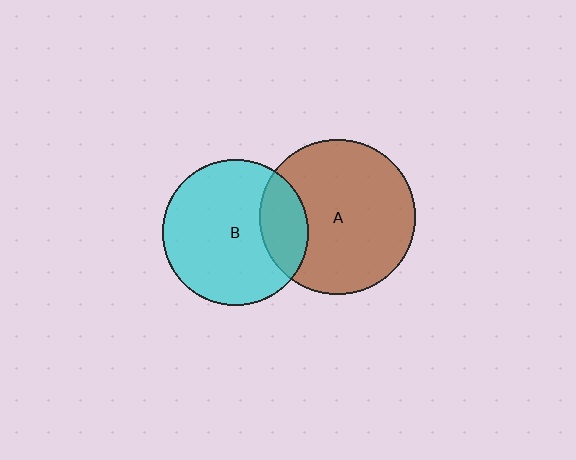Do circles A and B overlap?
Yes.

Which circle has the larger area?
Circle A (brown).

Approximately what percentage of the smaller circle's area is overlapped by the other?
Approximately 20%.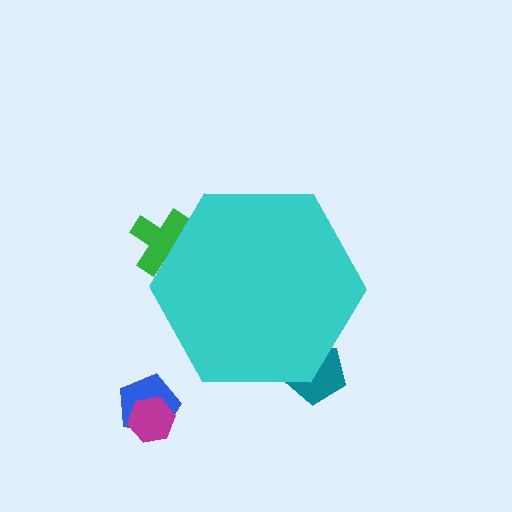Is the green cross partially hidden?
Yes, the green cross is partially hidden behind the cyan hexagon.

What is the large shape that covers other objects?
A cyan hexagon.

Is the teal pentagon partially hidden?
Yes, the teal pentagon is partially hidden behind the cyan hexagon.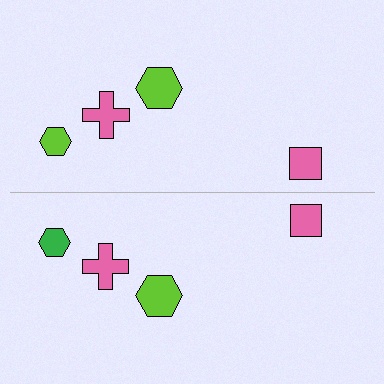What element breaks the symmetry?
The green hexagon on the bottom side breaks the symmetry — its mirror counterpart is lime.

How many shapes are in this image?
There are 8 shapes in this image.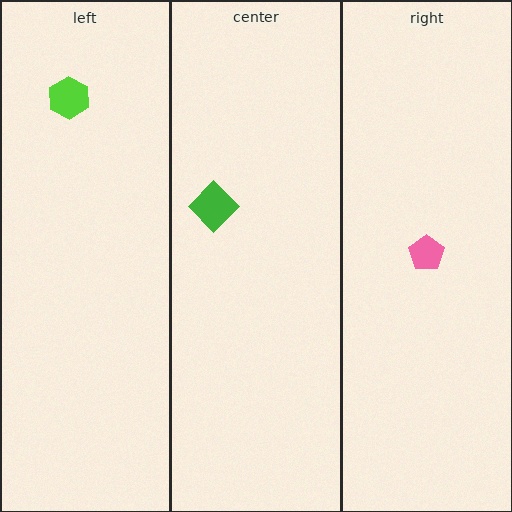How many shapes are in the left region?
1.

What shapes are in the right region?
The pink pentagon.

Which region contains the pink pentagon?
The right region.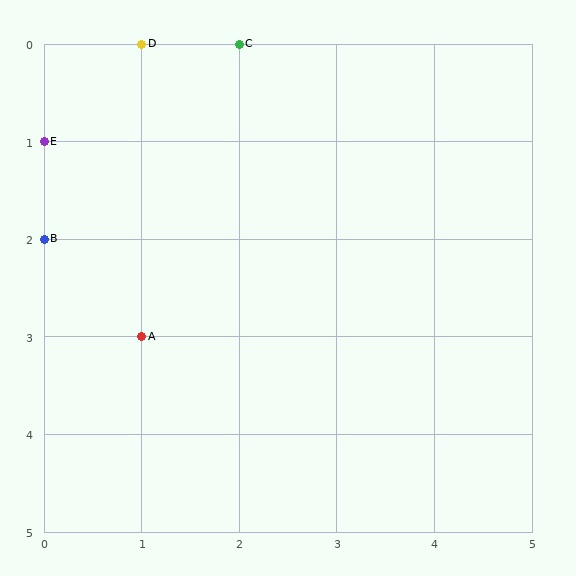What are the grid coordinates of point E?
Point E is at grid coordinates (0, 1).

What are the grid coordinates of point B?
Point B is at grid coordinates (0, 2).